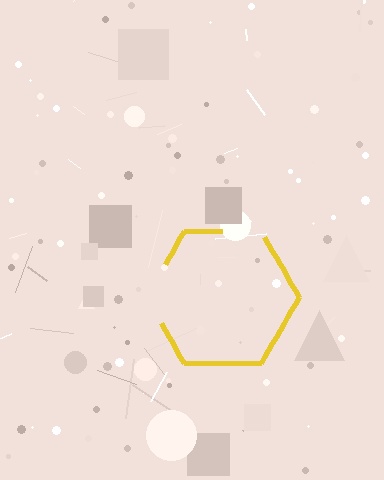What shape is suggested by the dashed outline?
The dashed outline suggests a hexagon.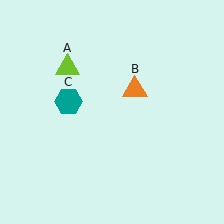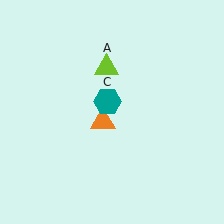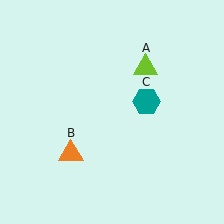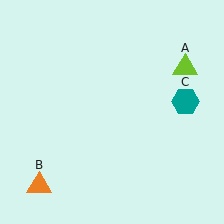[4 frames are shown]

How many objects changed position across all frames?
3 objects changed position: lime triangle (object A), orange triangle (object B), teal hexagon (object C).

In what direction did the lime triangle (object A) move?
The lime triangle (object A) moved right.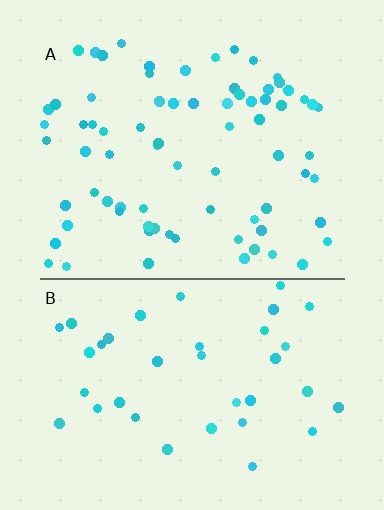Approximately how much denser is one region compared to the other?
Approximately 2.0× — region A over region B.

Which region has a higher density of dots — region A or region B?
A (the top).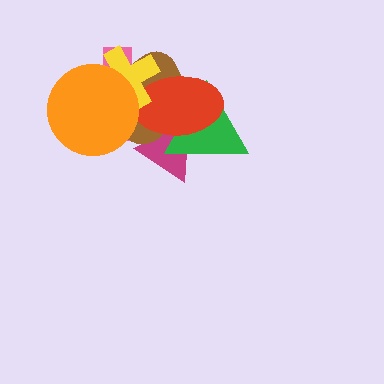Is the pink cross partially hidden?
Yes, it is partially covered by another shape.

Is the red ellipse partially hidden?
Yes, it is partially covered by another shape.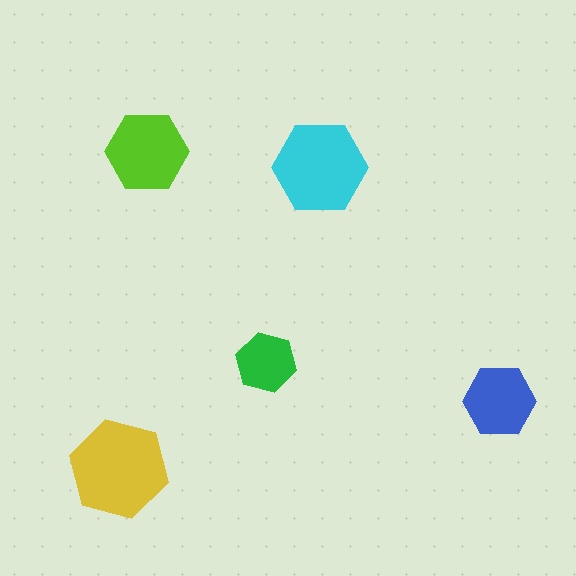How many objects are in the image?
There are 5 objects in the image.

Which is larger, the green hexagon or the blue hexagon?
The blue one.